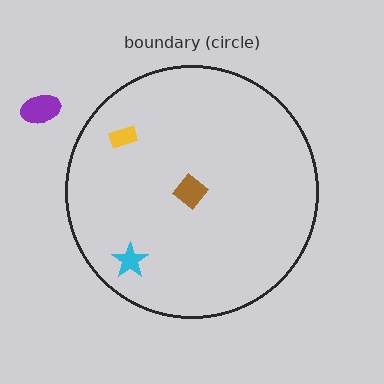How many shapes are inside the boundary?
3 inside, 1 outside.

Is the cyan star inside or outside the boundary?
Inside.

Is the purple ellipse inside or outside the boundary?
Outside.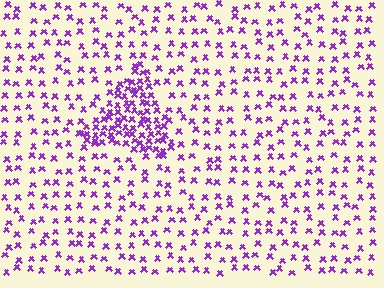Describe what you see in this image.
The image contains small purple elements arranged at two different densities. A triangle-shaped region is visible where the elements are more densely packed than the surrounding area.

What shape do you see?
I see a triangle.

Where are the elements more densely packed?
The elements are more densely packed inside the triangle boundary.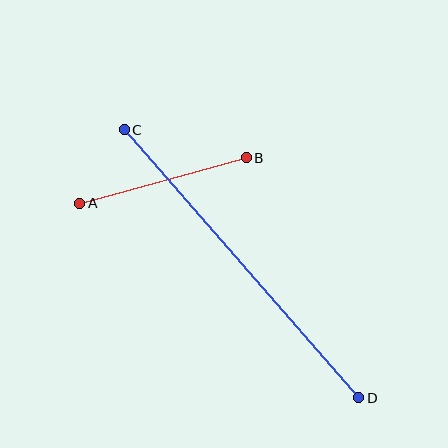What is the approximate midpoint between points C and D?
The midpoint is at approximately (242, 264) pixels.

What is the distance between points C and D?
The distance is approximately 356 pixels.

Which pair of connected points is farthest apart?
Points C and D are farthest apart.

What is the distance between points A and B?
The distance is approximately 172 pixels.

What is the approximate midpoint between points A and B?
The midpoint is at approximately (163, 180) pixels.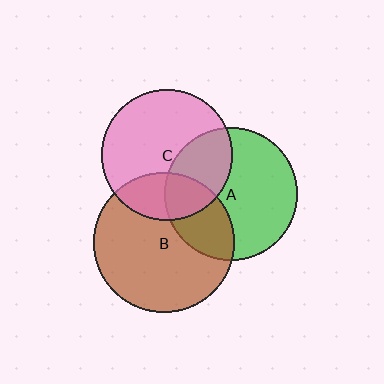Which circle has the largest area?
Circle B (brown).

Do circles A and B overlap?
Yes.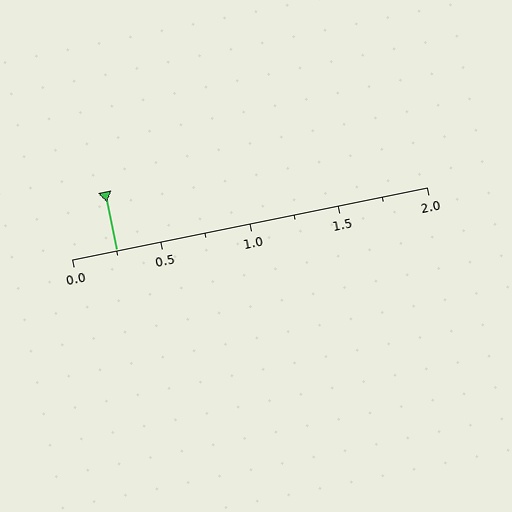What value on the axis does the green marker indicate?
The marker indicates approximately 0.25.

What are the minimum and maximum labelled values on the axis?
The axis runs from 0.0 to 2.0.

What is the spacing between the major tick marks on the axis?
The major ticks are spaced 0.5 apart.